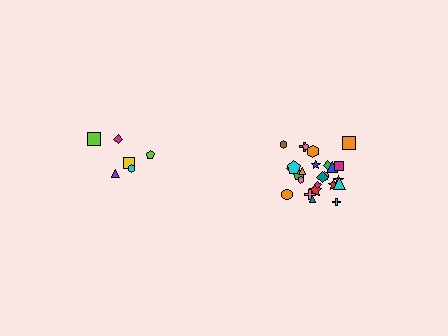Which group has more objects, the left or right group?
The right group.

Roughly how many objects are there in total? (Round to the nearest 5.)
Roughly 30 objects in total.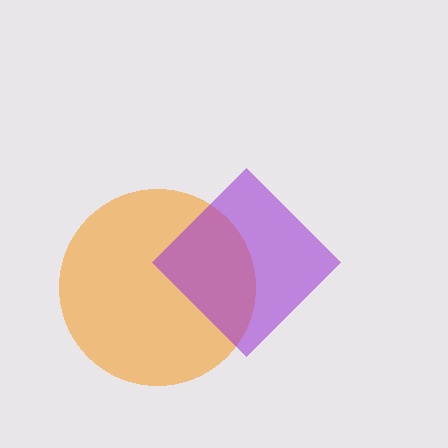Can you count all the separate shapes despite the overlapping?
Yes, there are 2 separate shapes.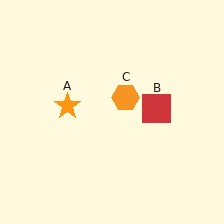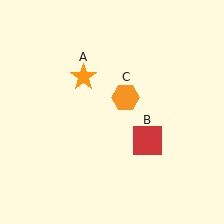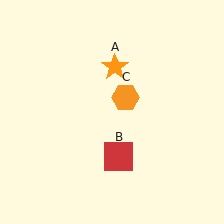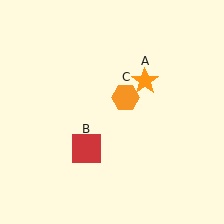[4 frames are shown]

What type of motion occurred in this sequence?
The orange star (object A), red square (object B) rotated clockwise around the center of the scene.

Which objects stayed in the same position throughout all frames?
Orange hexagon (object C) remained stationary.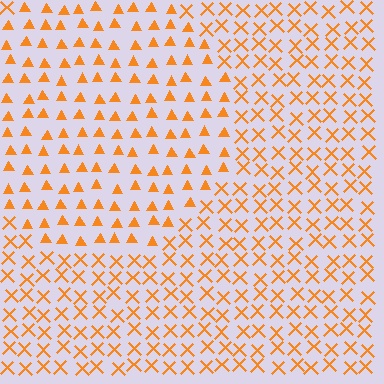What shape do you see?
I see a circle.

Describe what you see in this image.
The image is filled with small orange elements arranged in a uniform grid. A circle-shaped region contains triangles, while the surrounding area contains X marks. The boundary is defined purely by the change in element shape.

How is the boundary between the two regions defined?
The boundary is defined by a change in element shape: triangles inside vs. X marks outside. All elements share the same color and spacing.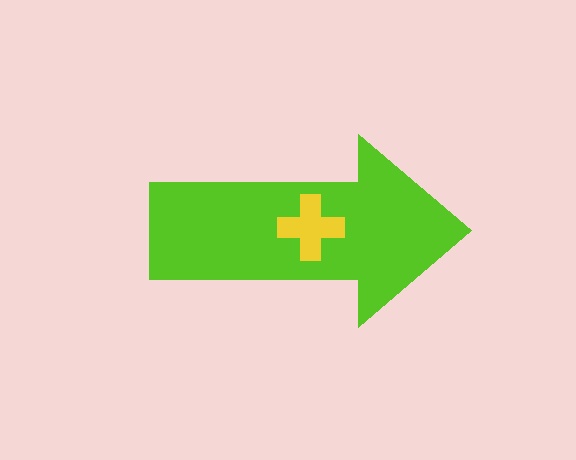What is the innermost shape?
The yellow cross.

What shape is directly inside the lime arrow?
The yellow cross.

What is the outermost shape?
The lime arrow.